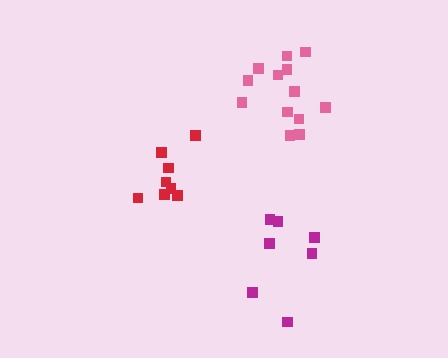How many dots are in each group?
Group 1: 7 dots, Group 2: 13 dots, Group 3: 8 dots (28 total).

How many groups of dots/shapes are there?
There are 3 groups.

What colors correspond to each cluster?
The clusters are colored: magenta, pink, red.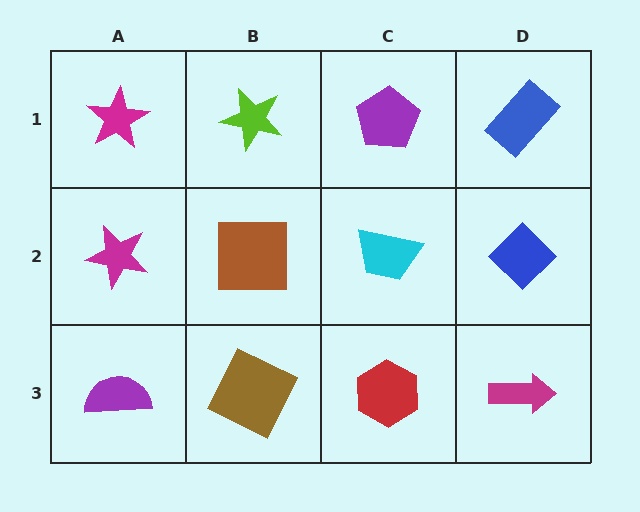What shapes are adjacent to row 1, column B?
A brown square (row 2, column B), a magenta star (row 1, column A), a purple pentagon (row 1, column C).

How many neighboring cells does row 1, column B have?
3.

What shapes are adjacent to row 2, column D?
A blue rectangle (row 1, column D), a magenta arrow (row 3, column D), a cyan trapezoid (row 2, column C).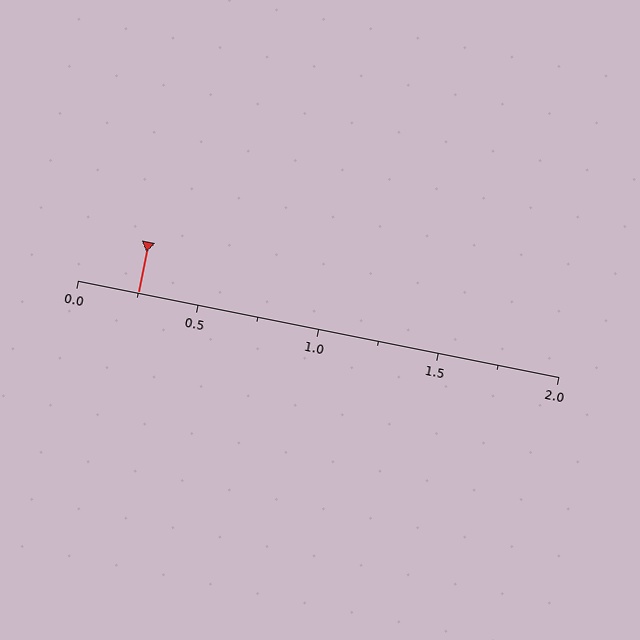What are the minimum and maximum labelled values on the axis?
The axis runs from 0.0 to 2.0.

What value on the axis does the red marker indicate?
The marker indicates approximately 0.25.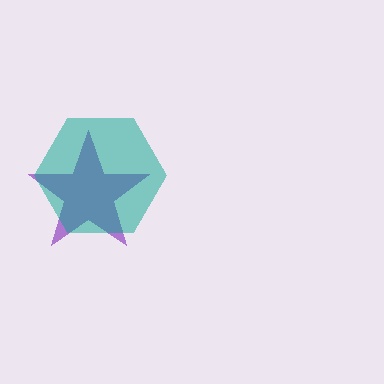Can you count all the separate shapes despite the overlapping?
Yes, there are 2 separate shapes.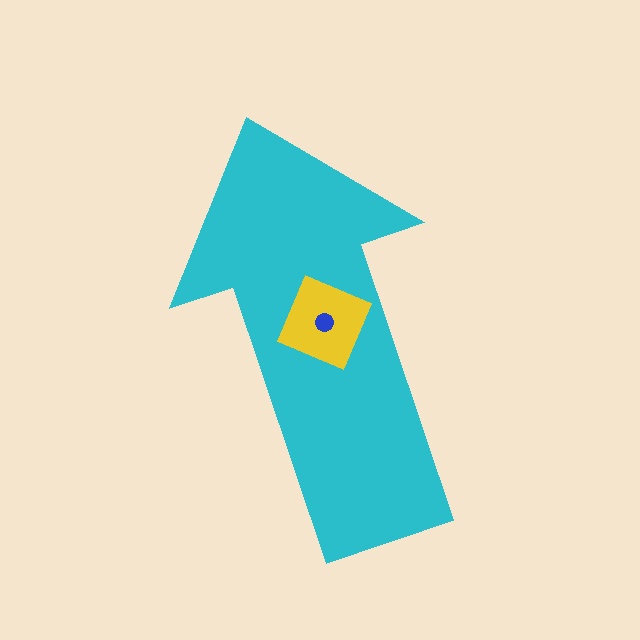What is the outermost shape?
The cyan arrow.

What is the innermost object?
The blue circle.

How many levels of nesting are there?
3.